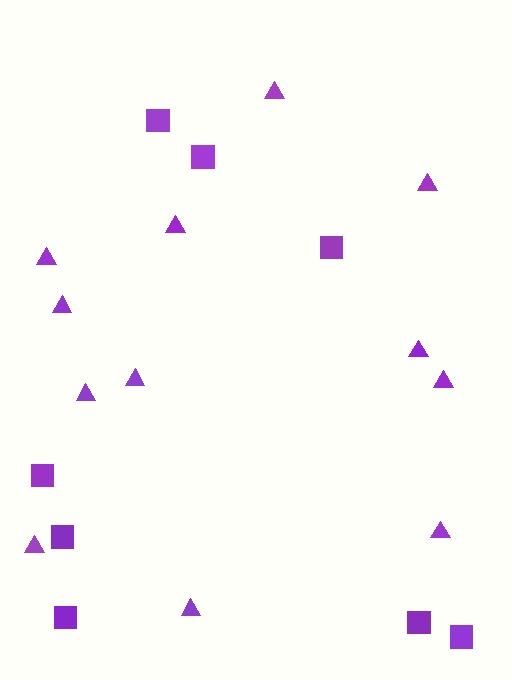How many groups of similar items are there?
There are 2 groups: one group of triangles (12) and one group of squares (8).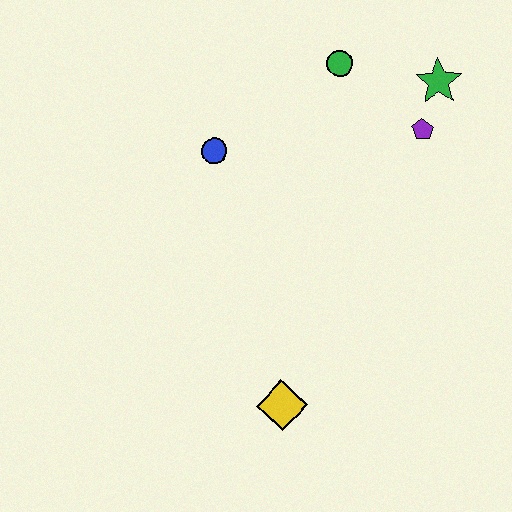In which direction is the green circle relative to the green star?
The green circle is to the left of the green star.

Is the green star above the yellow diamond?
Yes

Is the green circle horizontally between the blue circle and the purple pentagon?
Yes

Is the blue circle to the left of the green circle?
Yes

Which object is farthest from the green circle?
The yellow diamond is farthest from the green circle.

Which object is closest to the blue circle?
The green circle is closest to the blue circle.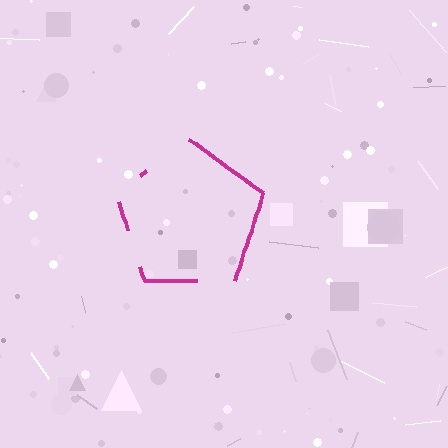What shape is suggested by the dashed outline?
The dashed outline suggests a pentagon.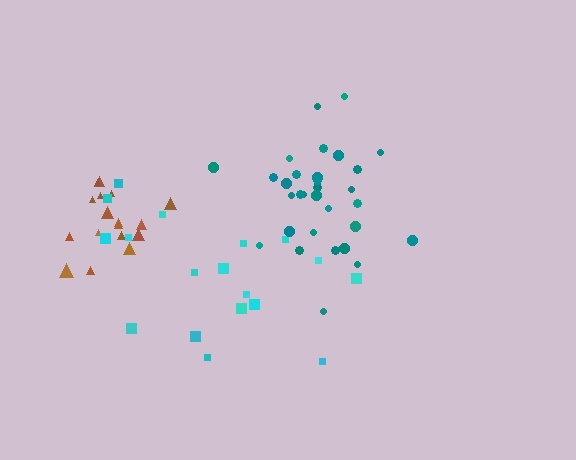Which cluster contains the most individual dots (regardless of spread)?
Teal (31).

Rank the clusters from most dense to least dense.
teal, brown, cyan.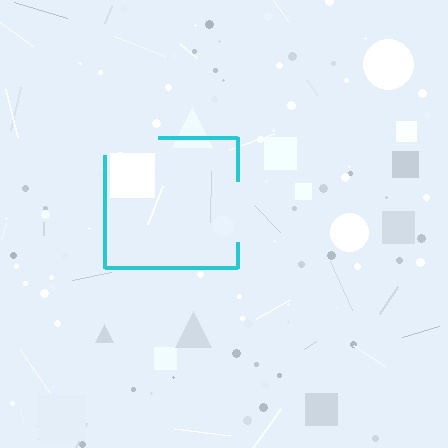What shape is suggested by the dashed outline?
The dashed outline suggests a square.